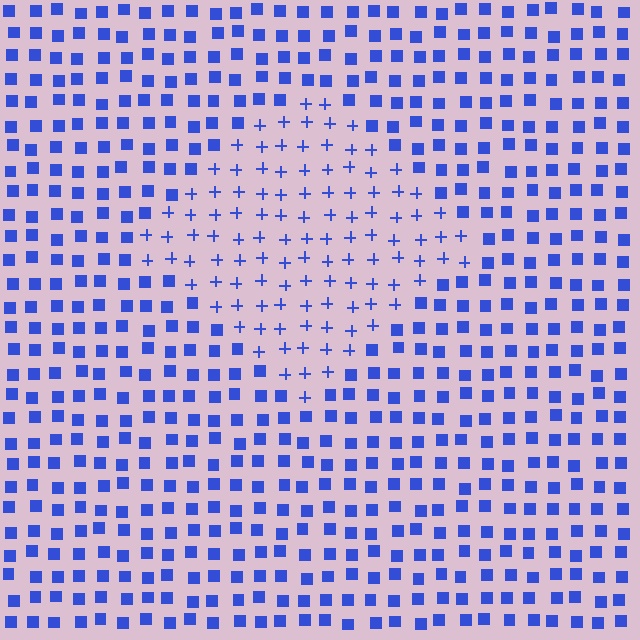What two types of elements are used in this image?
The image uses plus signs inside the diamond region and squares outside it.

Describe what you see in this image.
The image is filled with small blue elements arranged in a uniform grid. A diamond-shaped region contains plus signs, while the surrounding area contains squares. The boundary is defined purely by the change in element shape.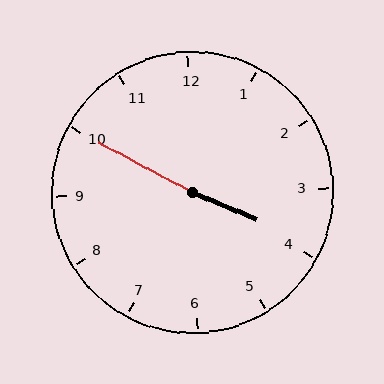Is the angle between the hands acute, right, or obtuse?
It is obtuse.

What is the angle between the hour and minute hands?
Approximately 175 degrees.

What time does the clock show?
3:50.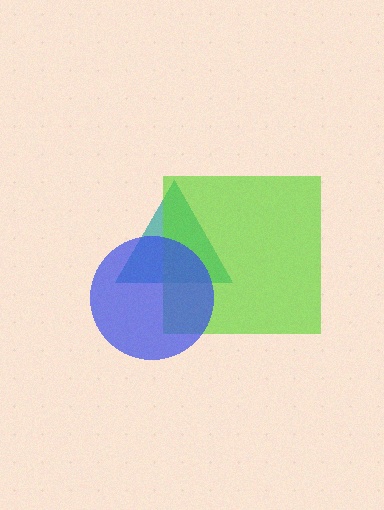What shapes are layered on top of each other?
The layered shapes are: a teal triangle, a lime square, a blue circle.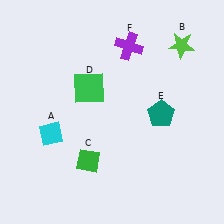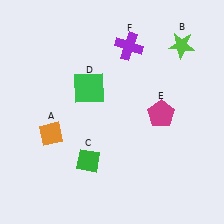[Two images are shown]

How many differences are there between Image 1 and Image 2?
There are 2 differences between the two images.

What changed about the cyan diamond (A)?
In Image 1, A is cyan. In Image 2, it changed to orange.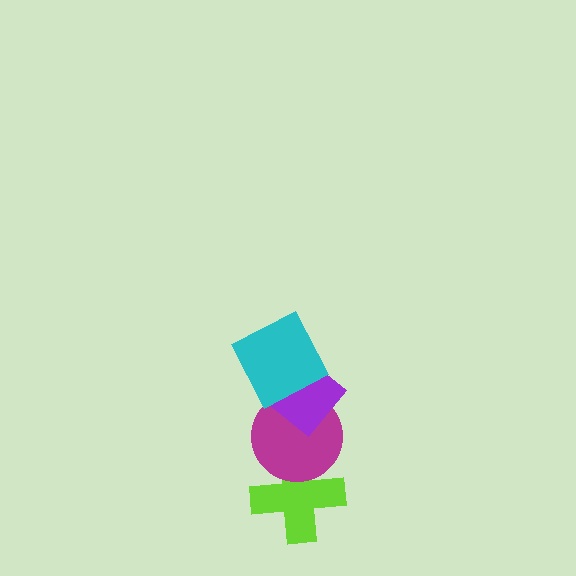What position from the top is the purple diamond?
The purple diamond is 2nd from the top.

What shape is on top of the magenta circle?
The purple diamond is on top of the magenta circle.